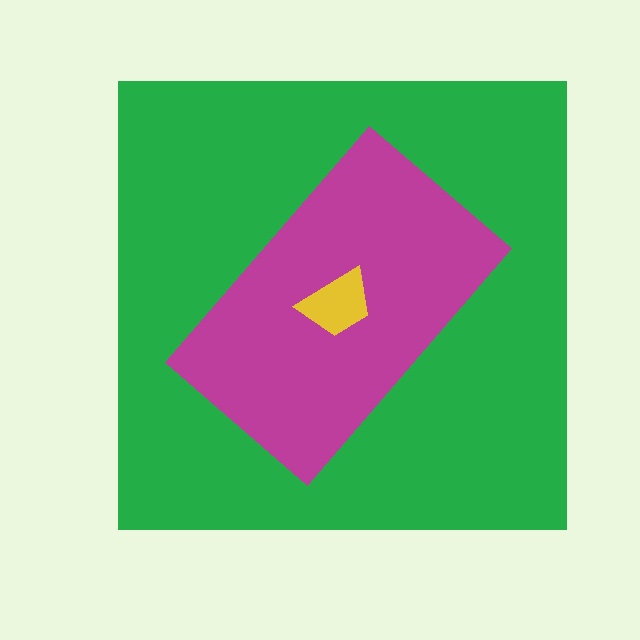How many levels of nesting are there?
3.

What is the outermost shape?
The green square.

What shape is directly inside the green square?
The magenta rectangle.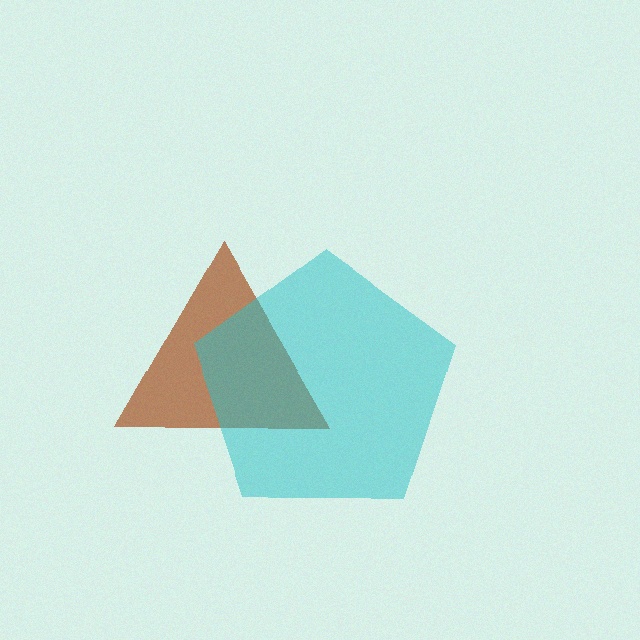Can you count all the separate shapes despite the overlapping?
Yes, there are 2 separate shapes.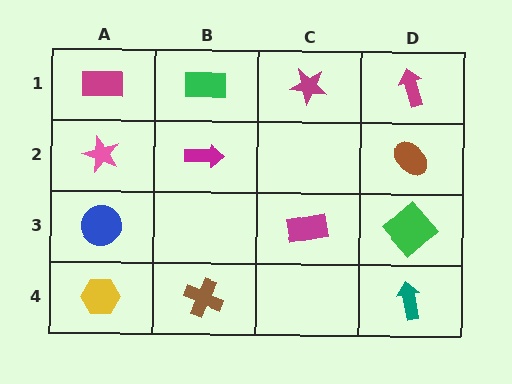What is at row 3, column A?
A blue circle.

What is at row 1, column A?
A magenta rectangle.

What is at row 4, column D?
A teal arrow.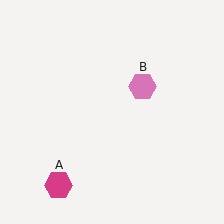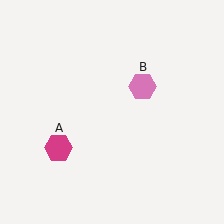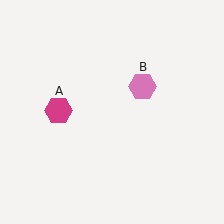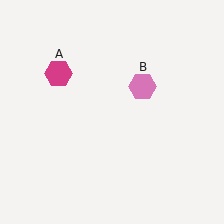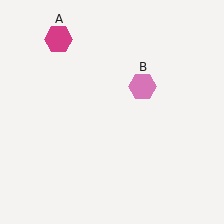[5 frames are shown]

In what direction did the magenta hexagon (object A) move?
The magenta hexagon (object A) moved up.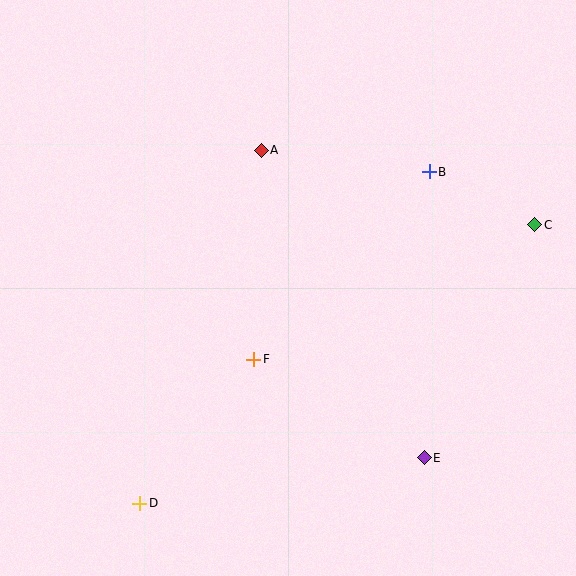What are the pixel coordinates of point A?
Point A is at (261, 150).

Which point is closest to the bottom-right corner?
Point E is closest to the bottom-right corner.